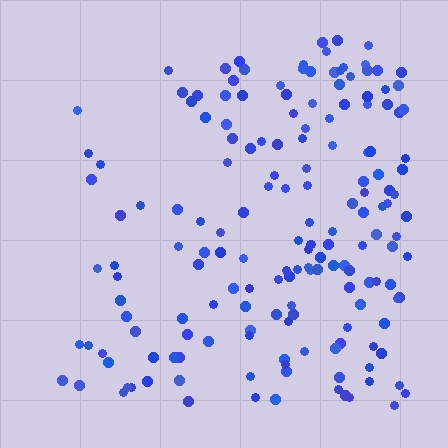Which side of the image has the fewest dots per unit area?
The left.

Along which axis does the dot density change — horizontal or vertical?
Horizontal.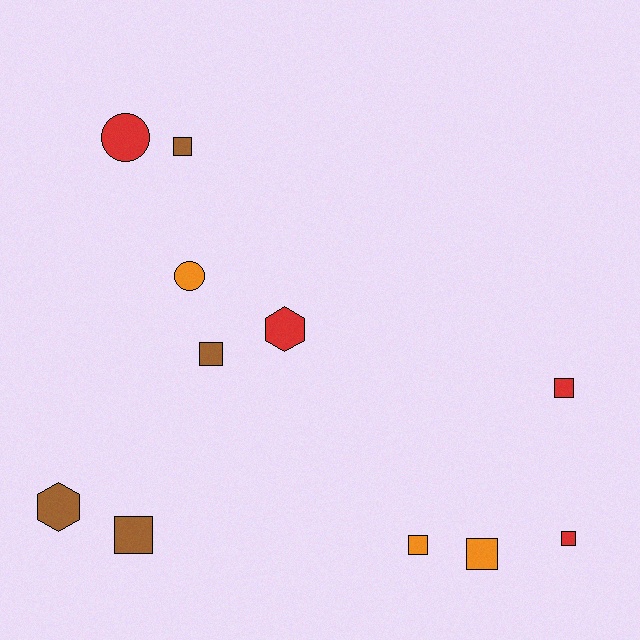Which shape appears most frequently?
Square, with 7 objects.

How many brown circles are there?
There are no brown circles.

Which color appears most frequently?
Red, with 4 objects.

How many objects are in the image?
There are 11 objects.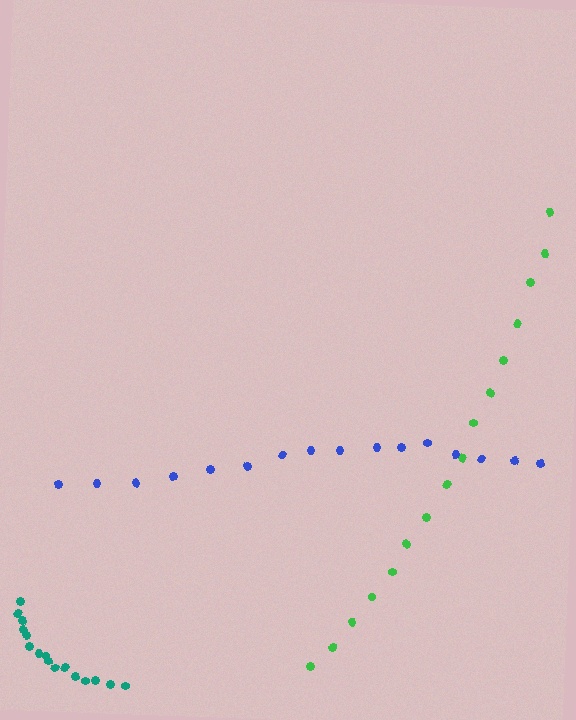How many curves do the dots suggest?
There are 3 distinct paths.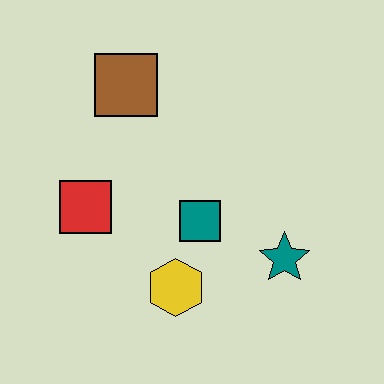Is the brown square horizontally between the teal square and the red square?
Yes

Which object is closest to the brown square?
The red square is closest to the brown square.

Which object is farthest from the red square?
The teal star is farthest from the red square.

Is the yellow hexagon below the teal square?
Yes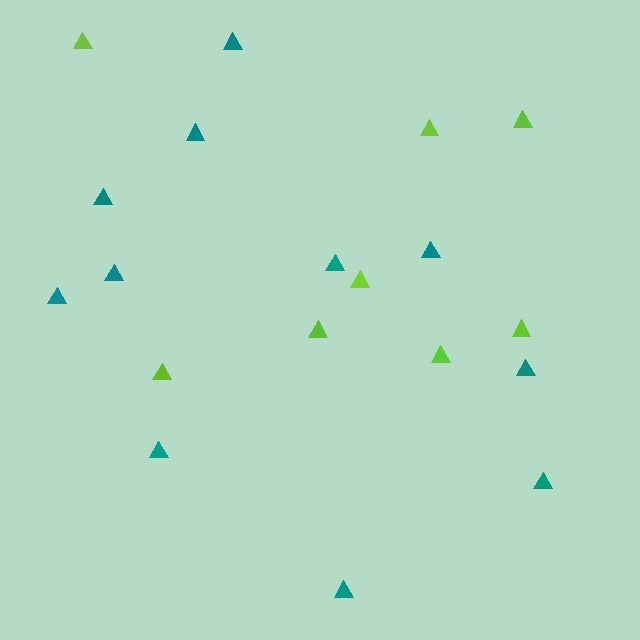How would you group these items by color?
There are 2 groups: one group of lime triangles (8) and one group of teal triangles (11).